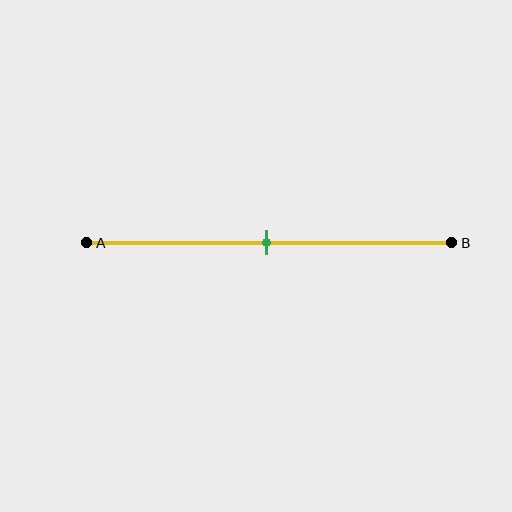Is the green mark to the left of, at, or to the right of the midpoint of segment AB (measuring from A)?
The green mark is approximately at the midpoint of segment AB.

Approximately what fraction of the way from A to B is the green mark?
The green mark is approximately 50% of the way from A to B.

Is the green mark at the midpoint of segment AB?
Yes, the mark is approximately at the midpoint.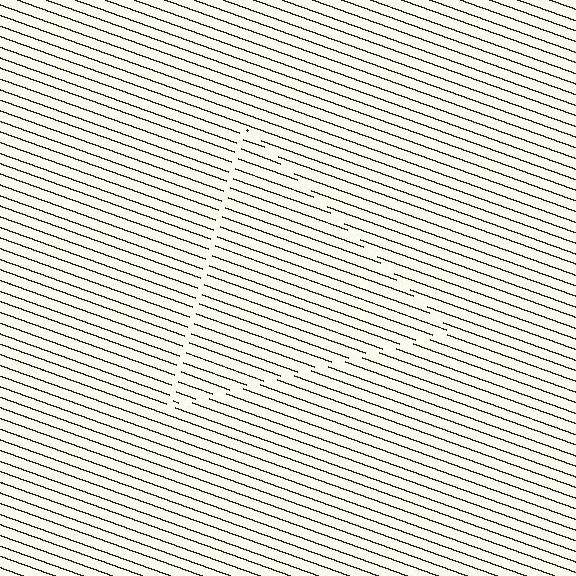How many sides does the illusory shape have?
3 sides — the line-ends trace a triangle.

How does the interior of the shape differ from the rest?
The interior of the shape contains the same grating, shifted by half a period — the contour is defined by the phase discontinuity where line-ends from the inner and outer gratings abut.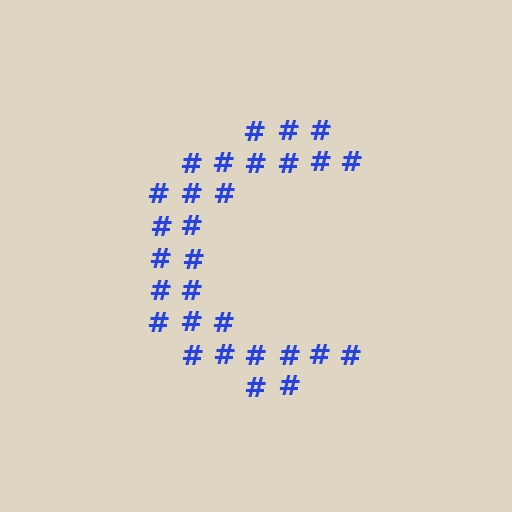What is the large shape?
The large shape is the letter C.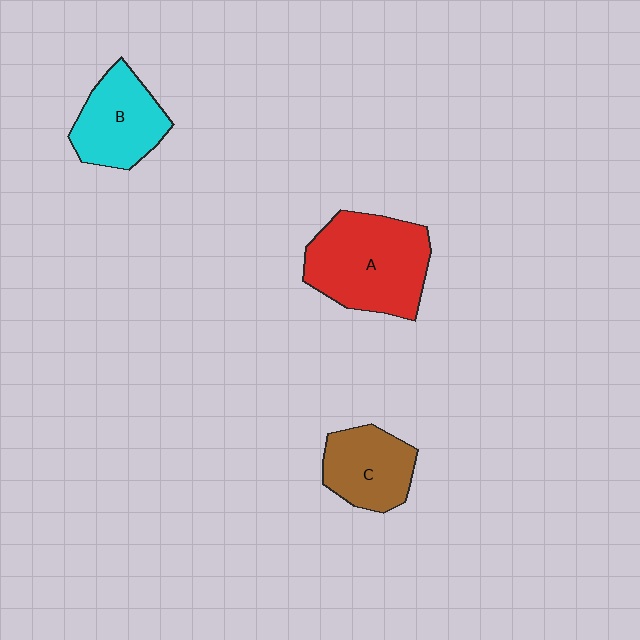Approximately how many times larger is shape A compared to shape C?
Approximately 1.7 times.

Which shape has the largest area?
Shape A (red).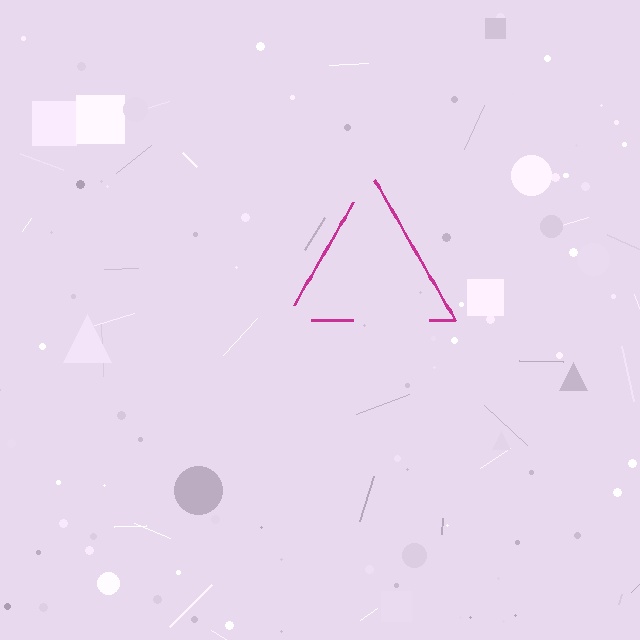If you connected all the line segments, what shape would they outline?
They would outline a triangle.